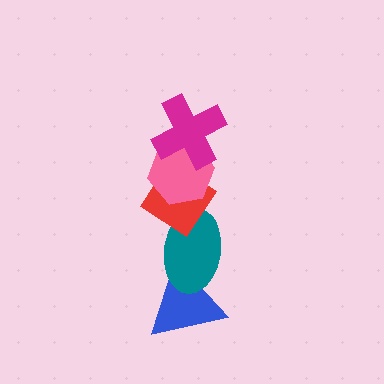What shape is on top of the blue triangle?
The teal ellipse is on top of the blue triangle.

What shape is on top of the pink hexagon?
The magenta cross is on top of the pink hexagon.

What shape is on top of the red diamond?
The pink hexagon is on top of the red diamond.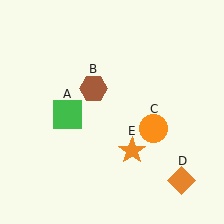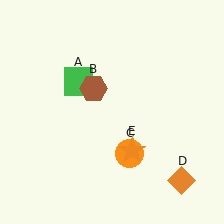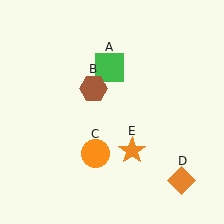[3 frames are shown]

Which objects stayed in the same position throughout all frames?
Brown hexagon (object B) and orange diamond (object D) and orange star (object E) remained stationary.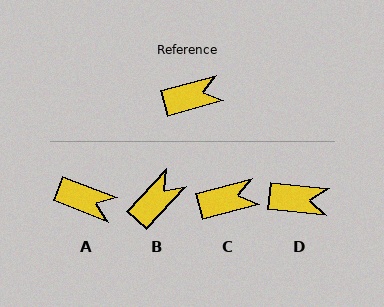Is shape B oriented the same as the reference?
No, it is off by about 33 degrees.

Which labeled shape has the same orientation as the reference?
C.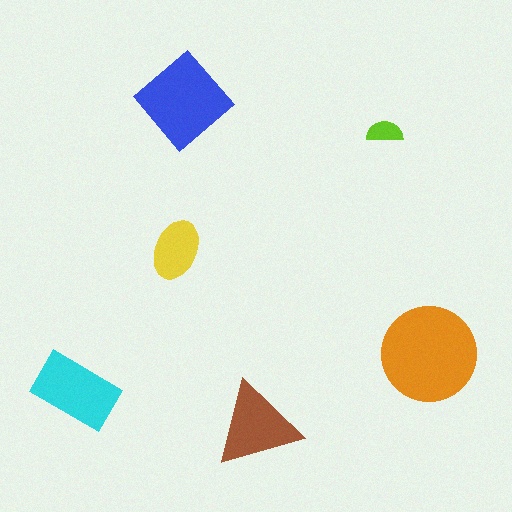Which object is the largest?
The orange circle.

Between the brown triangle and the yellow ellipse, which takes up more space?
The brown triangle.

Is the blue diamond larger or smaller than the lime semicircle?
Larger.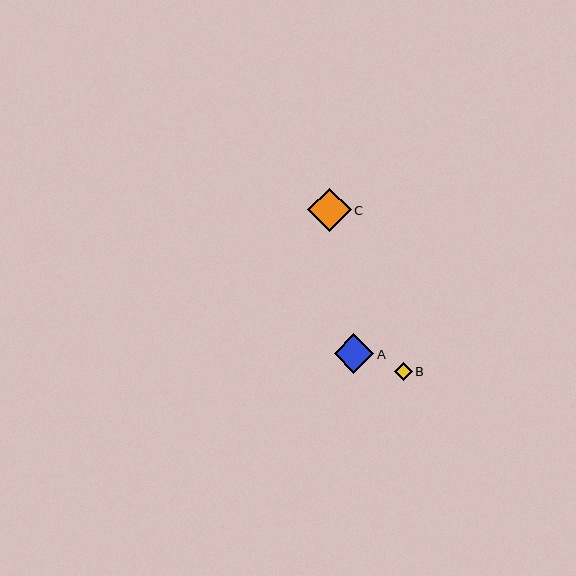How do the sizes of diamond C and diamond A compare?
Diamond C and diamond A are approximately the same size.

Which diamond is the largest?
Diamond C is the largest with a size of approximately 44 pixels.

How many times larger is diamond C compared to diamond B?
Diamond C is approximately 2.5 times the size of diamond B.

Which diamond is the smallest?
Diamond B is the smallest with a size of approximately 18 pixels.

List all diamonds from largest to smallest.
From largest to smallest: C, A, B.